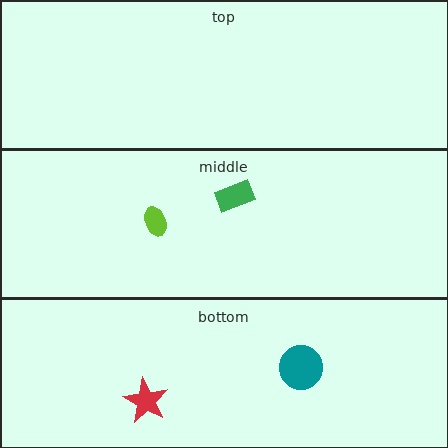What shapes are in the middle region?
The green rectangle, the lime ellipse.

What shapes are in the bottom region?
The red star, the teal circle.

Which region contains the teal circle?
The bottom region.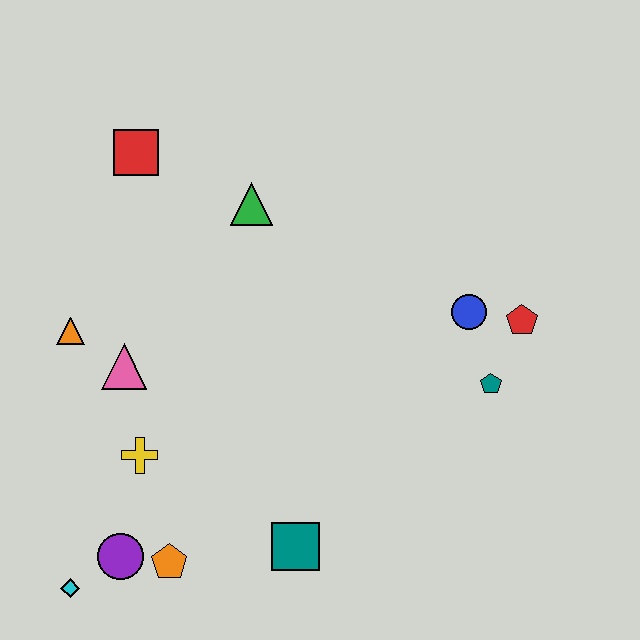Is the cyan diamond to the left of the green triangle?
Yes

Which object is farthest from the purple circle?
The red pentagon is farthest from the purple circle.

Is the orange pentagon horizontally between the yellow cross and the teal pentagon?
Yes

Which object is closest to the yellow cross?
The pink triangle is closest to the yellow cross.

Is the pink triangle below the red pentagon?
Yes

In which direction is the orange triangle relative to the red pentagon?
The orange triangle is to the left of the red pentagon.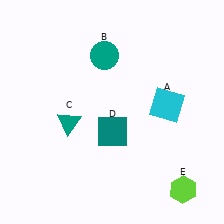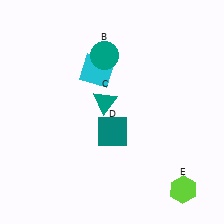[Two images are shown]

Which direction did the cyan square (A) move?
The cyan square (A) moved left.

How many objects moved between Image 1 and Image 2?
2 objects moved between the two images.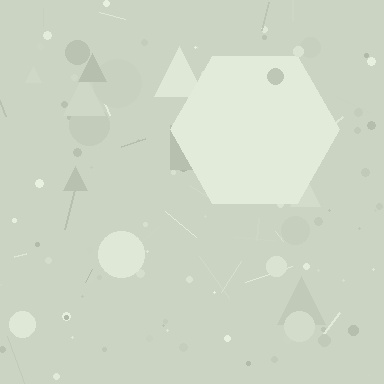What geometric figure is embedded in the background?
A hexagon is embedded in the background.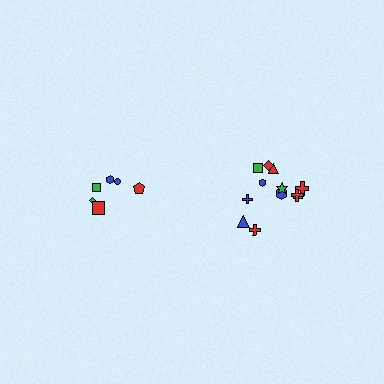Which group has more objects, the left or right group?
The right group.